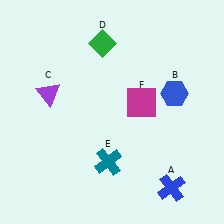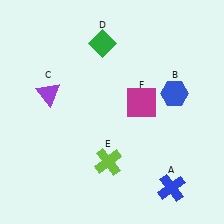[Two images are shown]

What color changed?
The cross (E) changed from teal in Image 1 to lime in Image 2.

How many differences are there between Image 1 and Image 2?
There is 1 difference between the two images.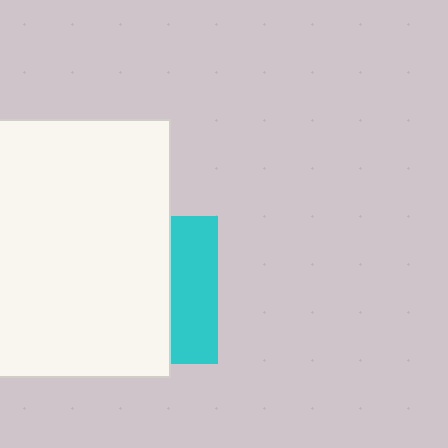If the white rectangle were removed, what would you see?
You would see the complete cyan square.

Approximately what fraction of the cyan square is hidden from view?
Roughly 68% of the cyan square is hidden behind the white rectangle.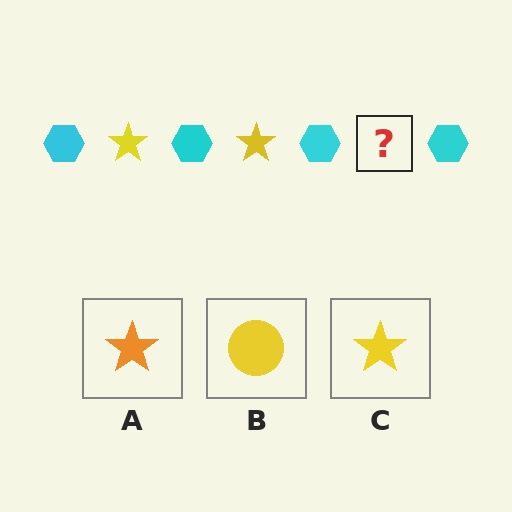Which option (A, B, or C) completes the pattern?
C.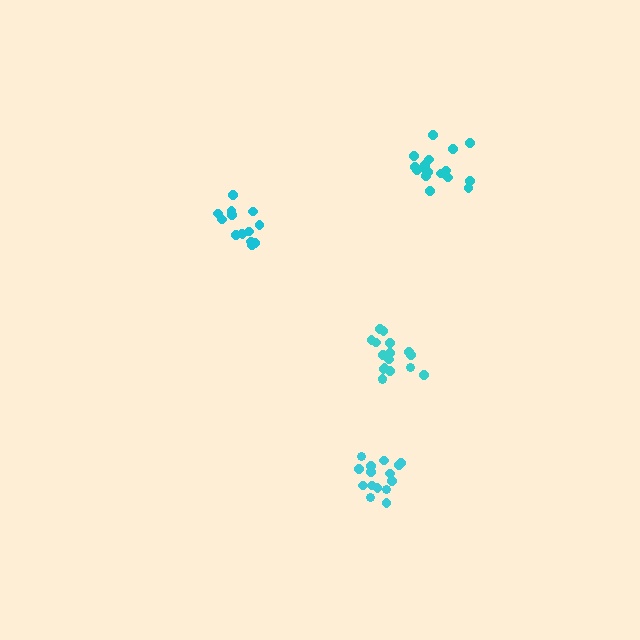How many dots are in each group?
Group 1: 15 dots, Group 2: 14 dots, Group 3: 17 dots, Group 4: 18 dots (64 total).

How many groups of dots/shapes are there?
There are 4 groups.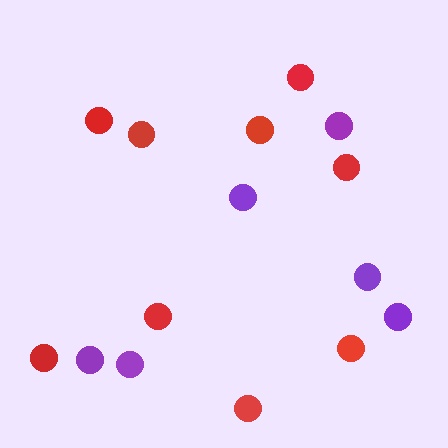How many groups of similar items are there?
There are 2 groups: one group of purple circles (6) and one group of red circles (9).